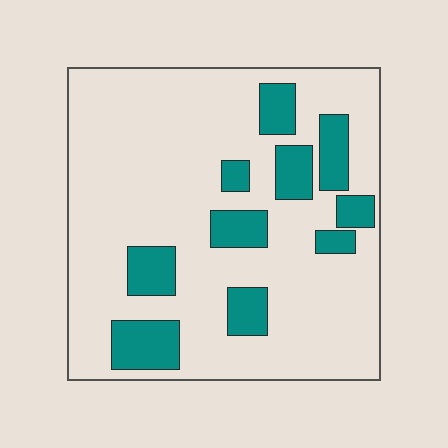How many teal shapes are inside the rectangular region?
10.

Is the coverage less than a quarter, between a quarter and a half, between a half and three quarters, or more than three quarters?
Less than a quarter.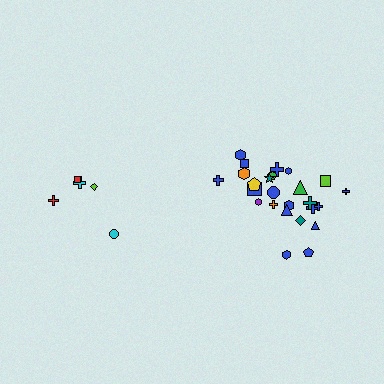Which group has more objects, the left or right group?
The right group.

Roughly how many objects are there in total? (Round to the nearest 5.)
Roughly 30 objects in total.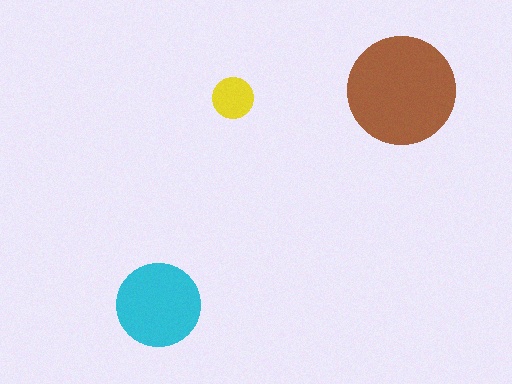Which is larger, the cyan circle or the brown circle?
The brown one.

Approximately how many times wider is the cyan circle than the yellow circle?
About 2 times wider.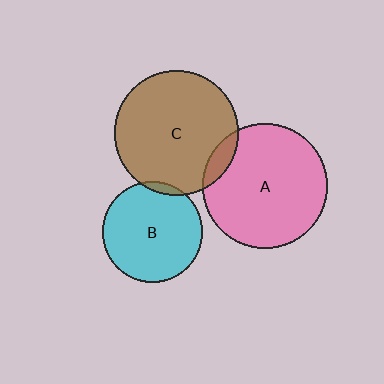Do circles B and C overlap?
Yes.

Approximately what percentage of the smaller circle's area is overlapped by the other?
Approximately 5%.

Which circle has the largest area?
Circle A (pink).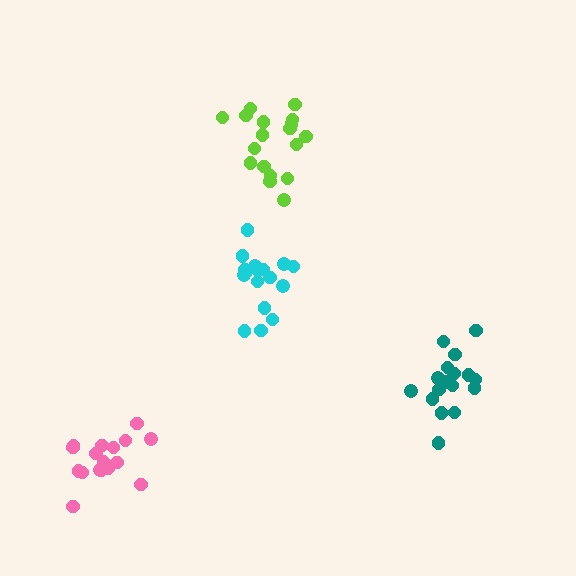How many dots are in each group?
Group 1: 18 dots, Group 2: 17 dots, Group 3: 17 dots, Group 4: 18 dots (70 total).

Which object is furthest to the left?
The pink cluster is leftmost.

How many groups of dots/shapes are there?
There are 4 groups.